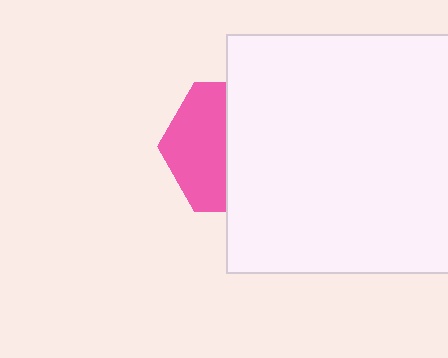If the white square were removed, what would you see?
You would see the complete pink hexagon.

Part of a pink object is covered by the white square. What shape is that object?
It is a hexagon.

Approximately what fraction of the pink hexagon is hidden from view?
Roughly 55% of the pink hexagon is hidden behind the white square.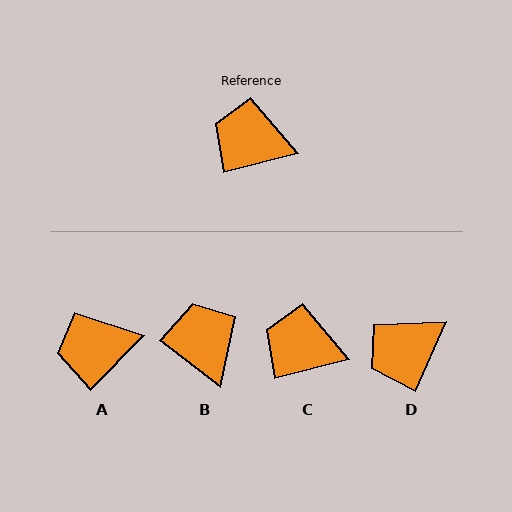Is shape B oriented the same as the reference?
No, it is off by about 52 degrees.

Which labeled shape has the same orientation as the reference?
C.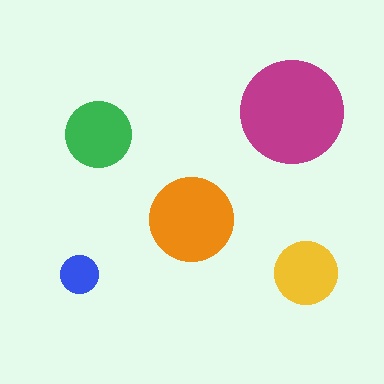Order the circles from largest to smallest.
the magenta one, the orange one, the green one, the yellow one, the blue one.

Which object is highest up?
The magenta circle is topmost.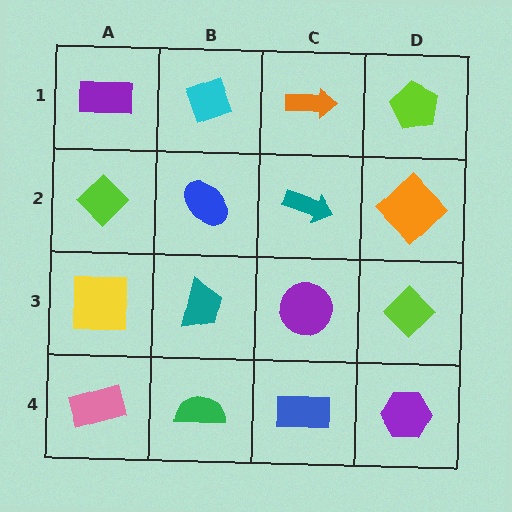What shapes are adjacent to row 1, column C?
A teal arrow (row 2, column C), a cyan diamond (row 1, column B), a lime pentagon (row 1, column D).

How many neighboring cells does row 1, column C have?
3.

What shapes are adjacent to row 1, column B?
A blue ellipse (row 2, column B), a purple rectangle (row 1, column A), an orange arrow (row 1, column C).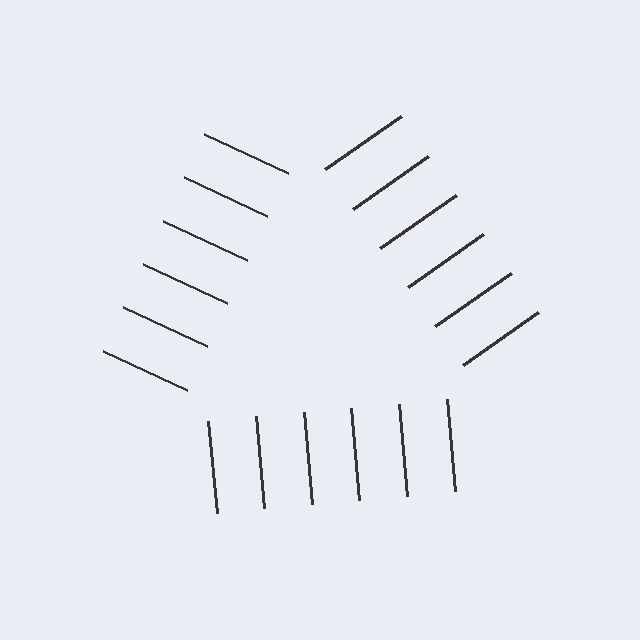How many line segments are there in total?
18 — 6 along each of the 3 edges.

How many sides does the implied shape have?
3 sides — the line-ends trace a triangle.